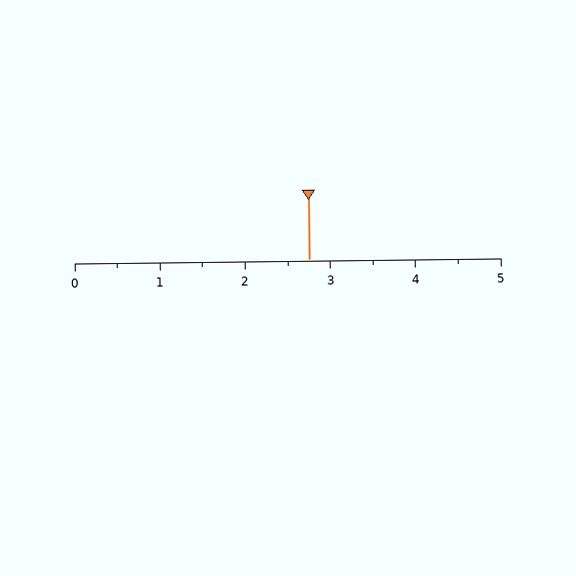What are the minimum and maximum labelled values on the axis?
The axis runs from 0 to 5.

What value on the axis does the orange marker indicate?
The marker indicates approximately 2.8.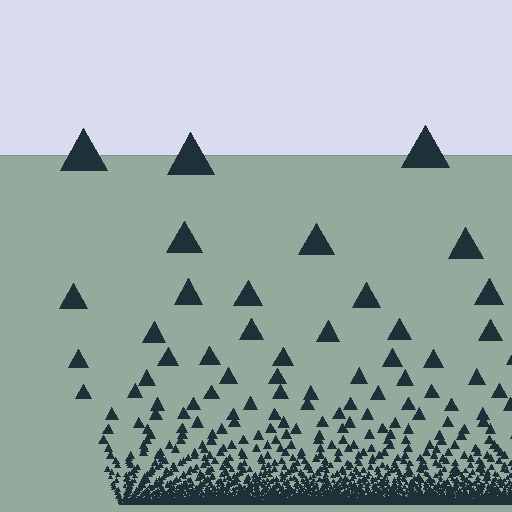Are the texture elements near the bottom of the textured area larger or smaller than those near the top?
Smaller. The gradient is inverted — elements near the bottom are smaller and denser.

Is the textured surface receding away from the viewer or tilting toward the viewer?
The surface appears to tilt toward the viewer. Texture elements get larger and sparser toward the top.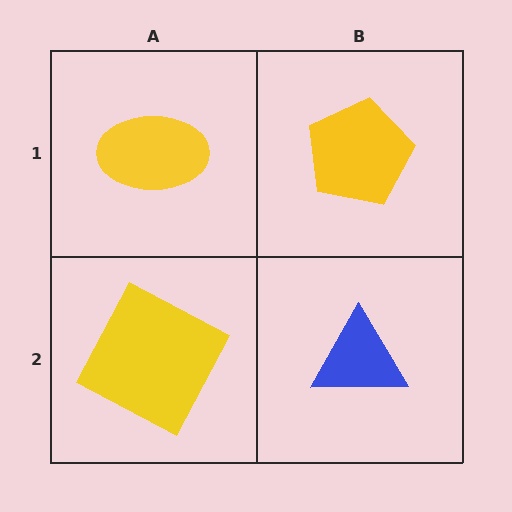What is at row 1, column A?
A yellow ellipse.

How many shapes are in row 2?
2 shapes.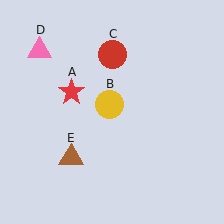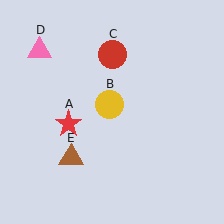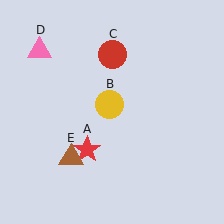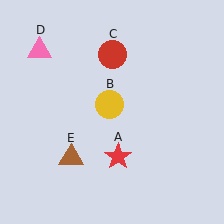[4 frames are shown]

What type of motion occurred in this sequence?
The red star (object A) rotated counterclockwise around the center of the scene.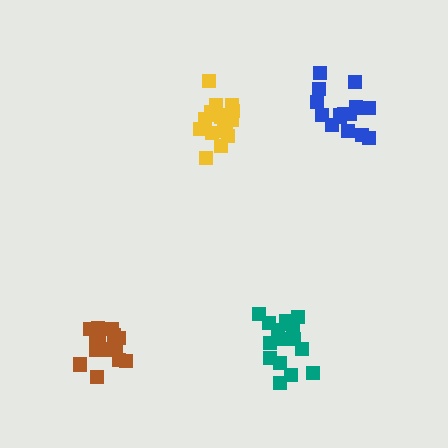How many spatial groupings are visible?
There are 4 spatial groupings.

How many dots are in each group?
Group 1: 17 dots, Group 2: 16 dots, Group 3: 16 dots, Group 4: 16 dots (65 total).